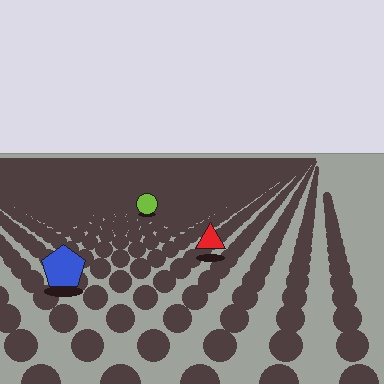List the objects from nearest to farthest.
From nearest to farthest: the blue pentagon, the red triangle, the lime circle.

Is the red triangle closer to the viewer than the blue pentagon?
No. The blue pentagon is closer — you can tell from the texture gradient: the ground texture is coarser near it.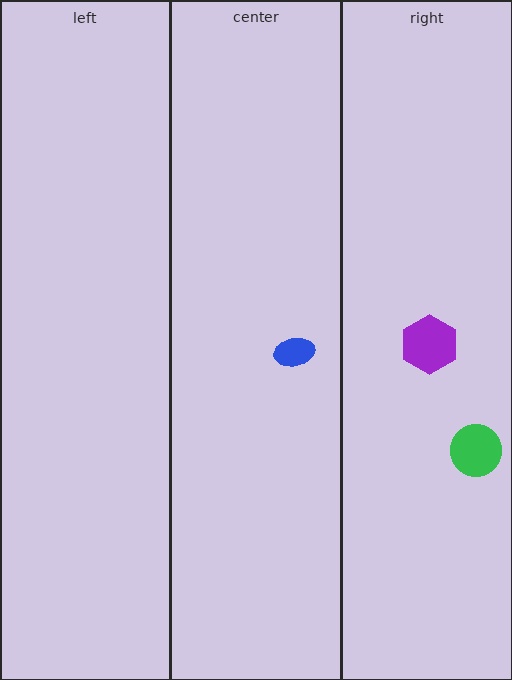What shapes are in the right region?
The purple hexagon, the green circle.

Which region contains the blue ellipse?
The center region.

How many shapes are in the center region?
1.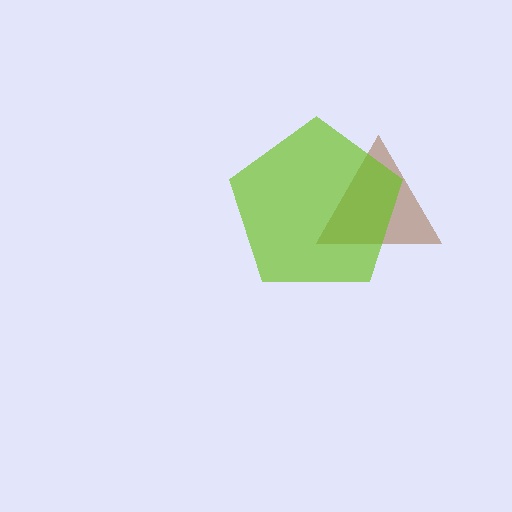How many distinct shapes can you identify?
There are 2 distinct shapes: a brown triangle, a lime pentagon.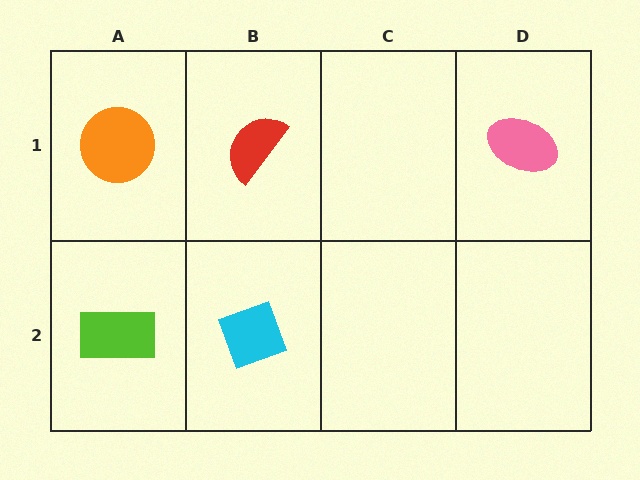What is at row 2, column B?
A cyan diamond.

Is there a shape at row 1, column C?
No, that cell is empty.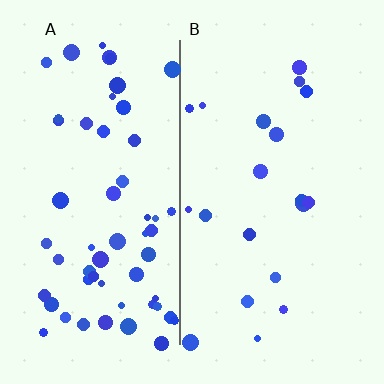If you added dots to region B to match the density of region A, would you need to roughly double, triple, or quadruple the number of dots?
Approximately triple.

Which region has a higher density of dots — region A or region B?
A (the left).